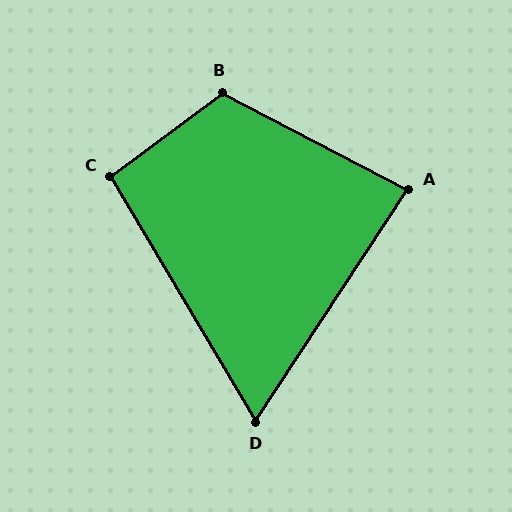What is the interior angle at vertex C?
Approximately 96 degrees (obtuse).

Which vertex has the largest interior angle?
B, at approximately 116 degrees.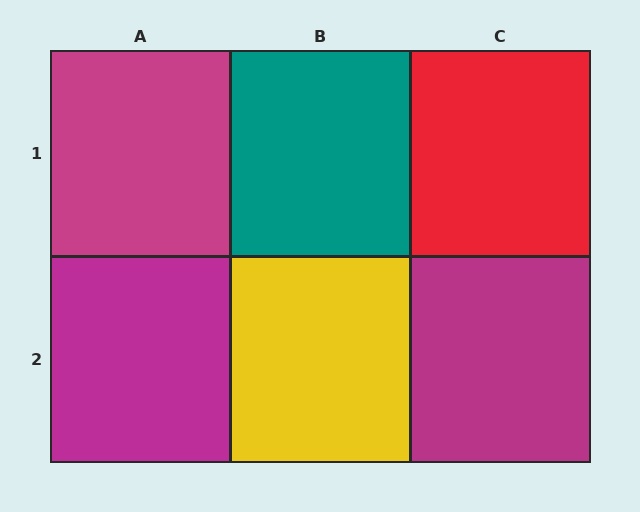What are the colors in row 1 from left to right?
Magenta, teal, red.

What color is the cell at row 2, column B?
Yellow.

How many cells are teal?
1 cell is teal.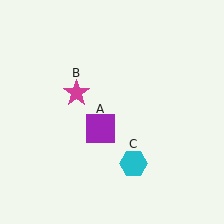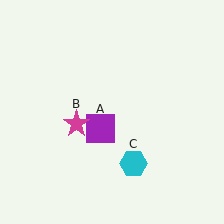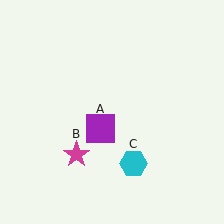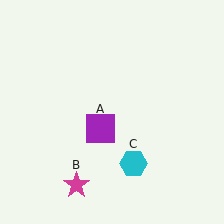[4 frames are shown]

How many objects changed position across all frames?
1 object changed position: magenta star (object B).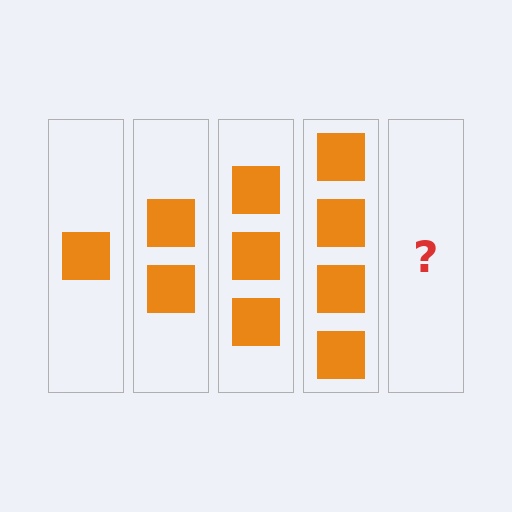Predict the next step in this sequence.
The next step is 5 squares.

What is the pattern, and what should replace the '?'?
The pattern is that each step adds one more square. The '?' should be 5 squares.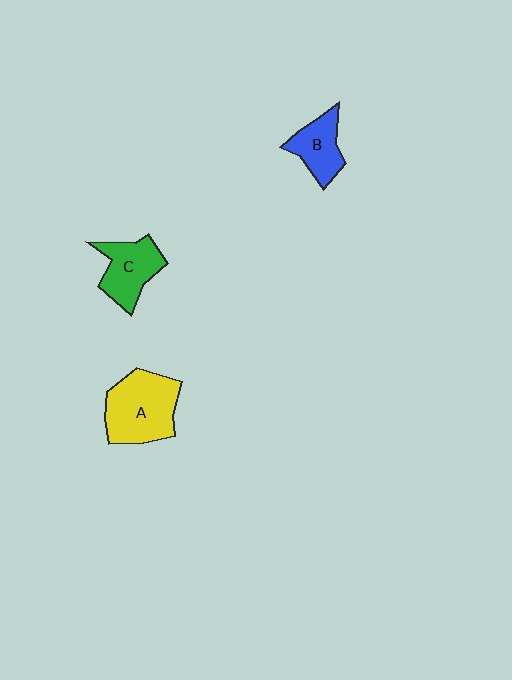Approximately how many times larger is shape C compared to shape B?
Approximately 1.2 times.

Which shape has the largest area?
Shape A (yellow).